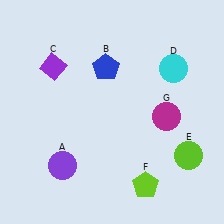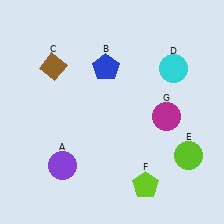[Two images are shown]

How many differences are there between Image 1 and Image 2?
There is 1 difference between the two images.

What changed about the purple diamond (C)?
In Image 1, C is purple. In Image 2, it changed to brown.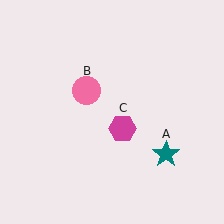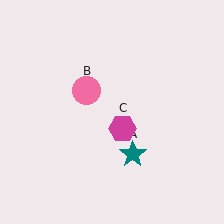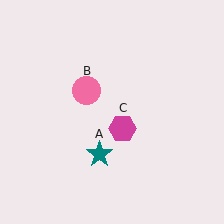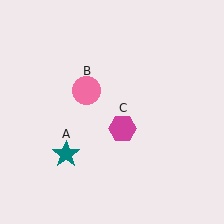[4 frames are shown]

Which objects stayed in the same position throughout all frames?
Pink circle (object B) and magenta hexagon (object C) remained stationary.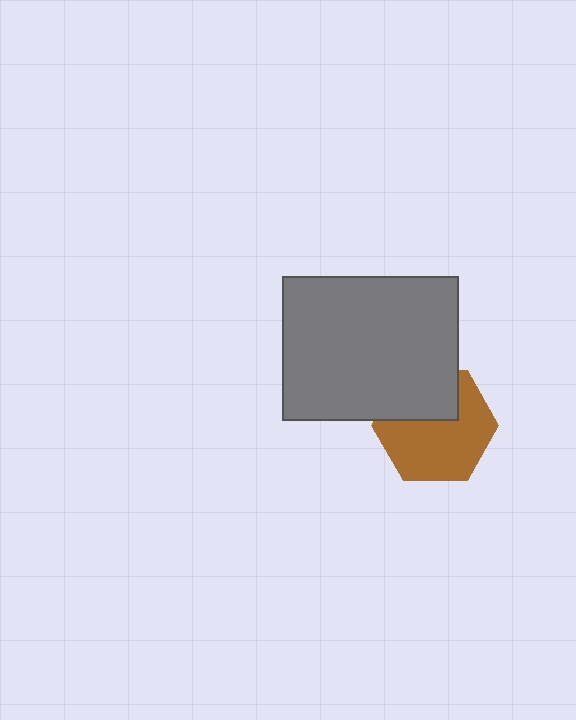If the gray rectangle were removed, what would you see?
You would see the complete brown hexagon.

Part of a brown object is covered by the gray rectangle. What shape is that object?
It is a hexagon.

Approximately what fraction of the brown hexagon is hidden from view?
Roughly 34% of the brown hexagon is hidden behind the gray rectangle.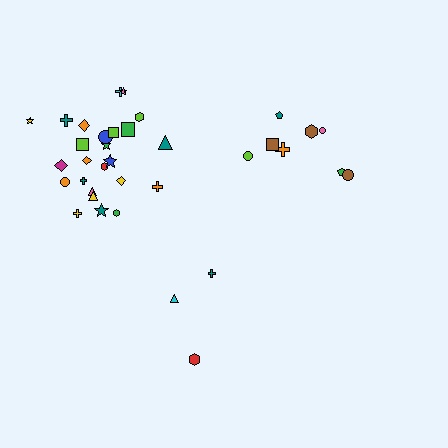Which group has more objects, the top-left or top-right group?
The top-left group.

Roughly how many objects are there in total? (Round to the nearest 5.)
Roughly 35 objects in total.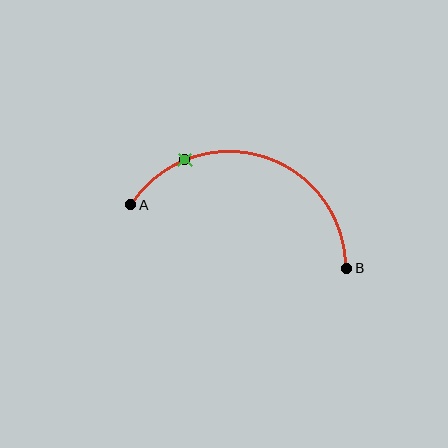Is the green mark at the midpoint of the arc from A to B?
No. The green mark lies on the arc but is closer to endpoint A. The arc midpoint would be at the point on the curve equidistant along the arc from both A and B.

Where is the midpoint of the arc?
The arc midpoint is the point on the curve farthest from the straight line joining A and B. It sits above that line.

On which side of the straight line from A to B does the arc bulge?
The arc bulges above the straight line connecting A and B.